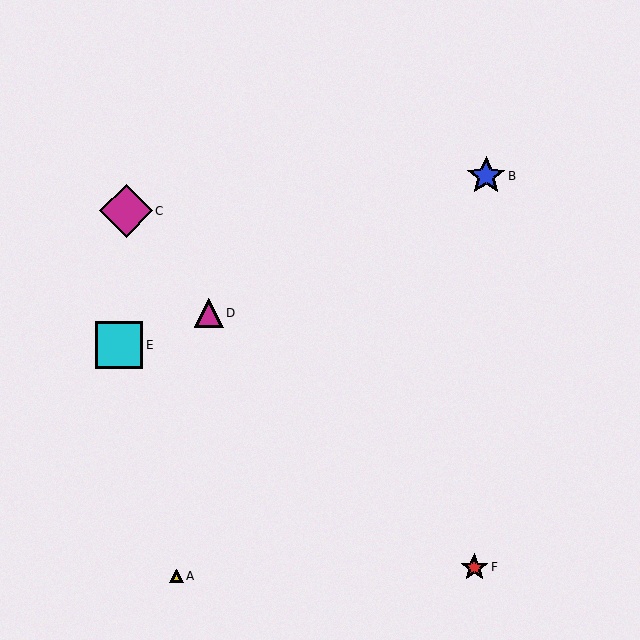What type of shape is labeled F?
Shape F is a red star.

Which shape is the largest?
The magenta diamond (labeled C) is the largest.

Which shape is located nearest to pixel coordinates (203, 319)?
The magenta triangle (labeled D) at (209, 313) is nearest to that location.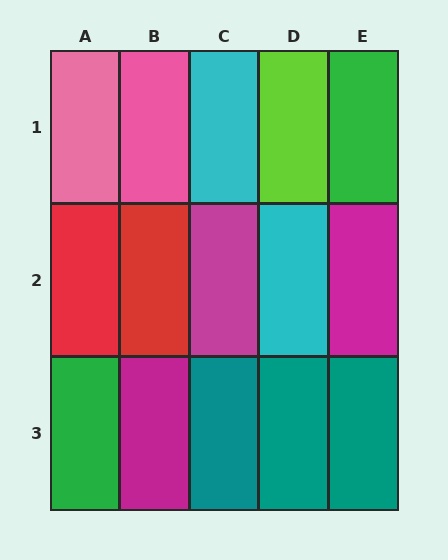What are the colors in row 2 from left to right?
Red, red, magenta, cyan, magenta.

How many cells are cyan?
2 cells are cyan.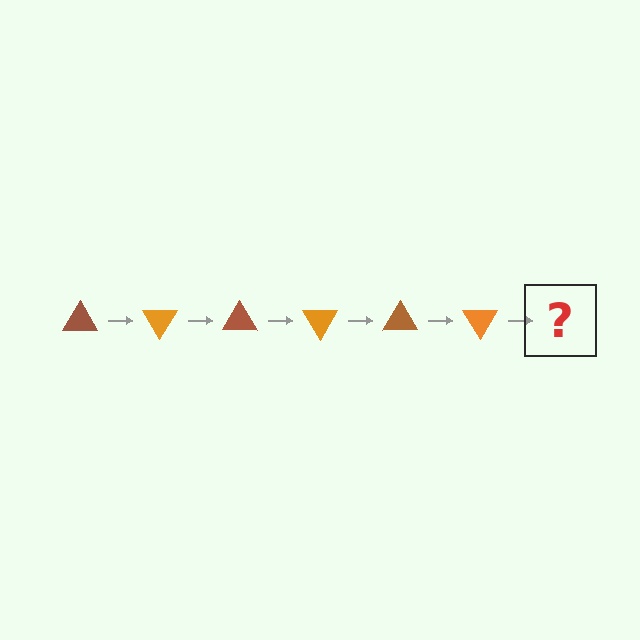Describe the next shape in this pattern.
It should be a brown triangle, rotated 360 degrees from the start.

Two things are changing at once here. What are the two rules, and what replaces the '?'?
The two rules are that it rotates 60 degrees each step and the color cycles through brown and orange. The '?' should be a brown triangle, rotated 360 degrees from the start.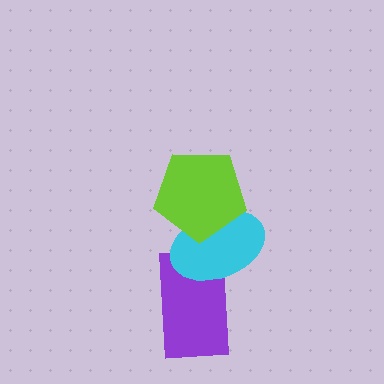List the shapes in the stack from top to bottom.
From top to bottom: the lime pentagon, the cyan ellipse, the purple rectangle.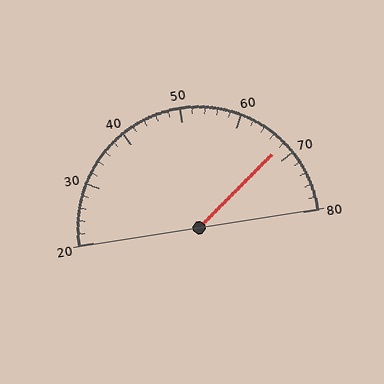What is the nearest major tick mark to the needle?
The nearest major tick mark is 70.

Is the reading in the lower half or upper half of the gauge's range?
The reading is in the upper half of the range (20 to 80).